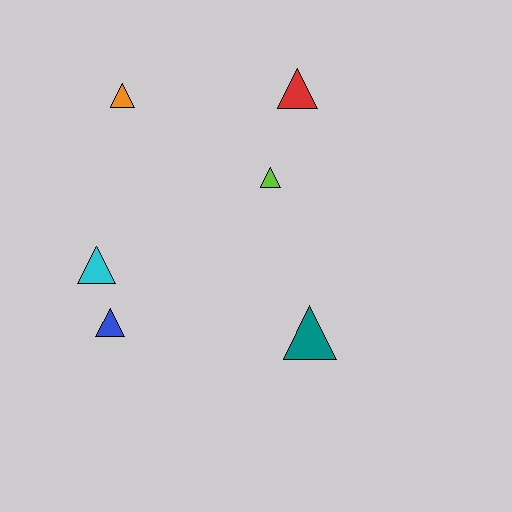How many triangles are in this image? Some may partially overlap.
There are 6 triangles.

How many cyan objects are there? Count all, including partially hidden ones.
There is 1 cyan object.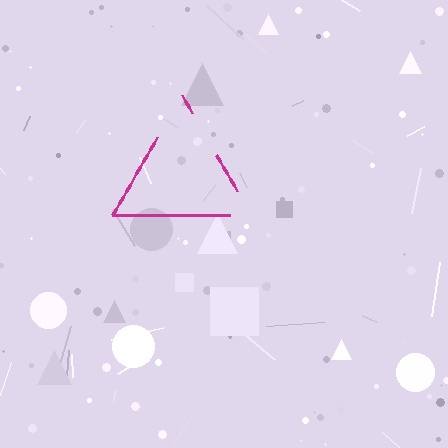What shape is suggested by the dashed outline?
The dashed outline suggests a triangle.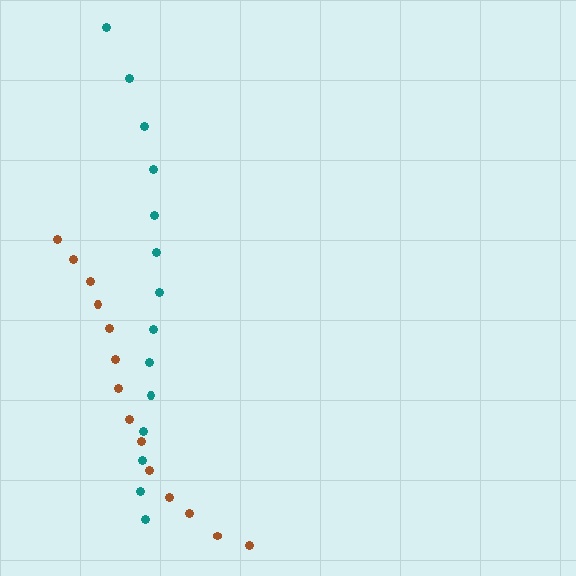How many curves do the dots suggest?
There are 2 distinct paths.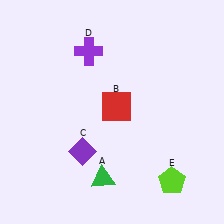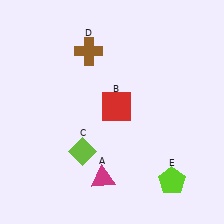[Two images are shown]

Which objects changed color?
A changed from green to magenta. C changed from purple to lime. D changed from purple to brown.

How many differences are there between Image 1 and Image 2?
There are 3 differences between the two images.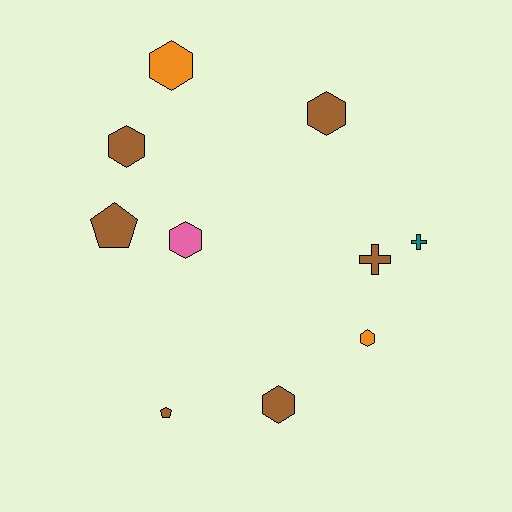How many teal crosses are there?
There is 1 teal cross.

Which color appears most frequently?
Brown, with 6 objects.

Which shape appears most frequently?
Hexagon, with 6 objects.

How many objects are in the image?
There are 10 objects.